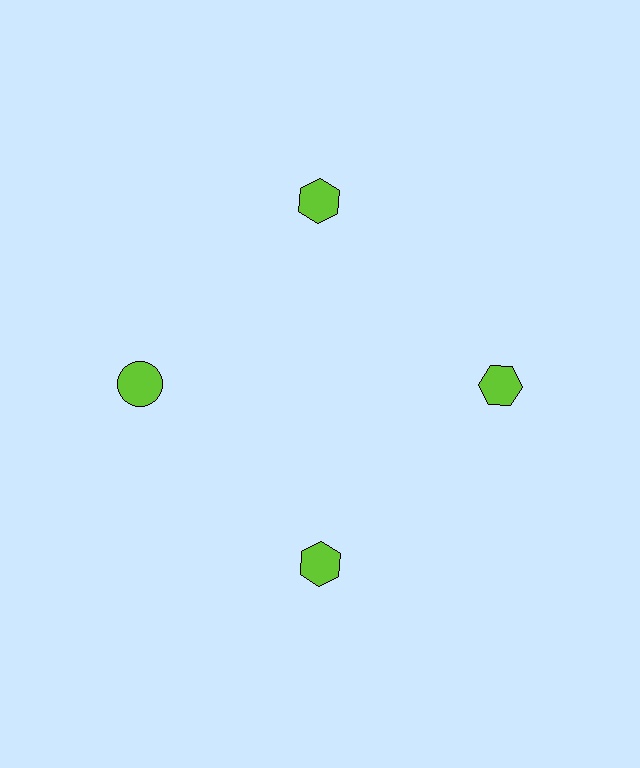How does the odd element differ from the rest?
It has a different shape: circle instead of hexagon.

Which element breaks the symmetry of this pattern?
The lime circle at roughly the 9 o'clock position breaks the symmetry. All other shapes are lime hexagons.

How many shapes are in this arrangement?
There are 4 shapes arranged in a ring pattern.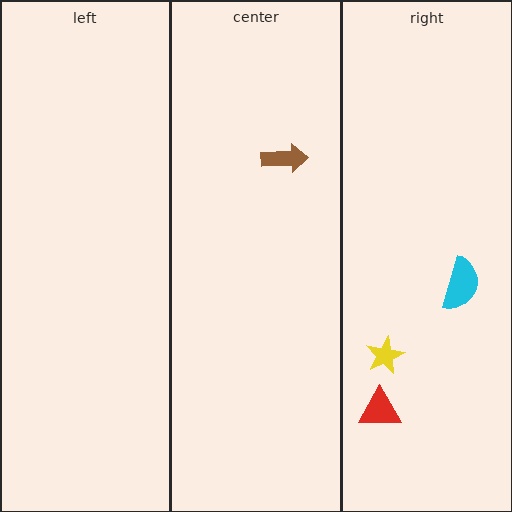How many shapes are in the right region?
3.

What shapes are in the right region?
The yellow star, the red triangle, the cyan semicircle.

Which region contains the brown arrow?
The center region.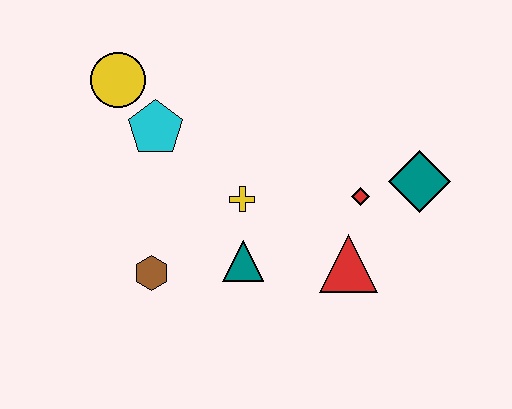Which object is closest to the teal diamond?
The red diamond is closest to the teal diamond.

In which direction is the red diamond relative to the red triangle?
The red diamond is above the red triangle.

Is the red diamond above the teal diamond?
No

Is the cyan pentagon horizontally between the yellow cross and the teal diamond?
No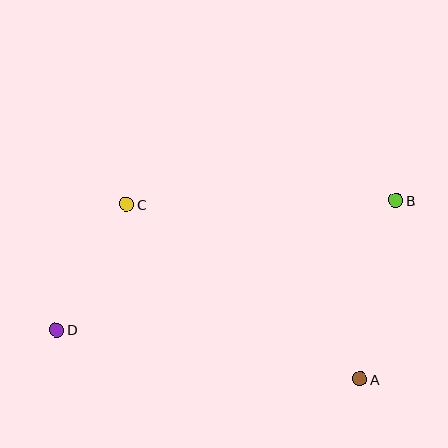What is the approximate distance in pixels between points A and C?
The distance between A and C is approximately 291 pixels.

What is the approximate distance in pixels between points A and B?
The distance between A and B is approximately 182 pixels.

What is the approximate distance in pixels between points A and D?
The distance between A and D is approximately 307 pixels.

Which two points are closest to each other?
Points C and D are closest to each other.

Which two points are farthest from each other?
Points B and D are farthest from each other.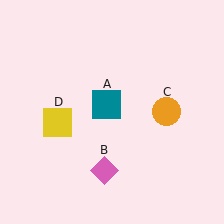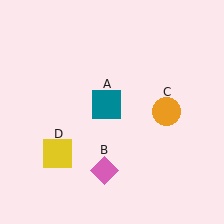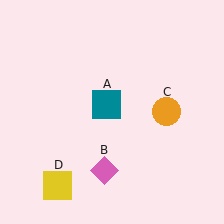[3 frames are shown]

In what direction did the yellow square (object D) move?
The yellow square (object D) moved down.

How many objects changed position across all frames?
1 object changed position: yellow square (object D).